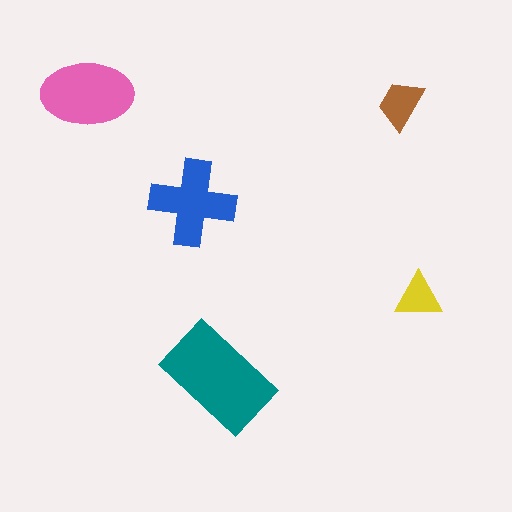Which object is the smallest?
The yellow triangle.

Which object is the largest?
The teal rectangle.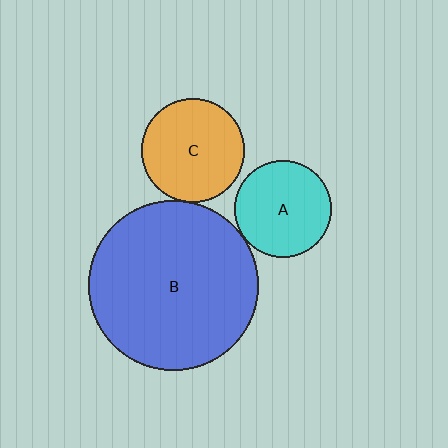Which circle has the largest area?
Circle B (blue).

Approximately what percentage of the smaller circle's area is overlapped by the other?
Approximately 5%.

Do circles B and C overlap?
Yes.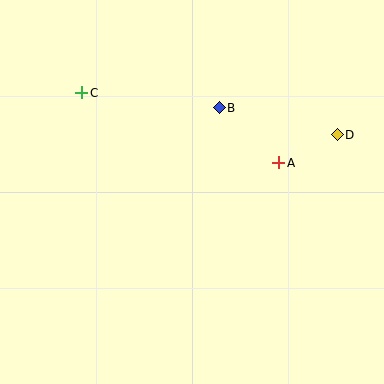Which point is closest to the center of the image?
Point B at (219, 108) is closest to the center.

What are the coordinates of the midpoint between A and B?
The midpoint between A and B is at (249, 135).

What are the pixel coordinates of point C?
Point C is at (82, 93).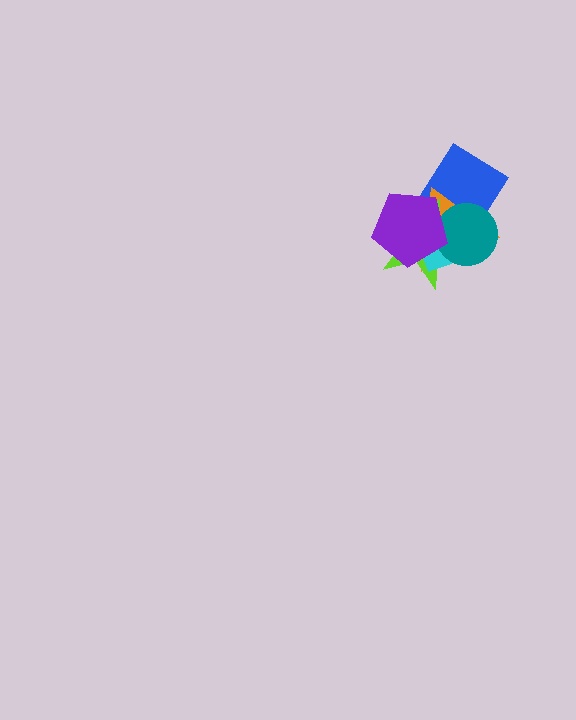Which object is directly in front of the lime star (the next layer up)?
The cyan diamond is directly in front of the lime star.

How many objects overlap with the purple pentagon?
4 objects overlap with the purple pentagon.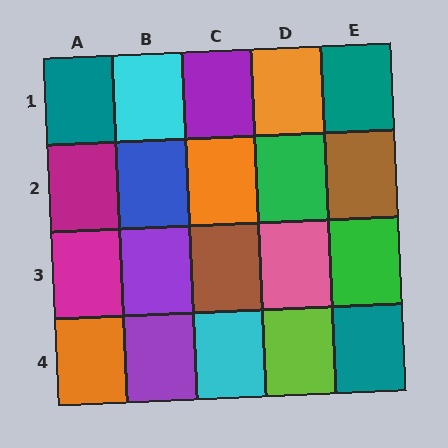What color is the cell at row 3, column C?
Brown.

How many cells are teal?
3 cells are teal.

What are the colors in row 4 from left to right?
Orange, purple, cyan, lime, teal.